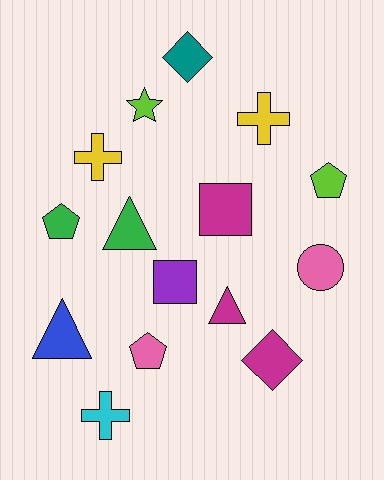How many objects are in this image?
There are 15 objects.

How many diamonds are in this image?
There are 2 diamonds.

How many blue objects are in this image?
There is 1 blue object.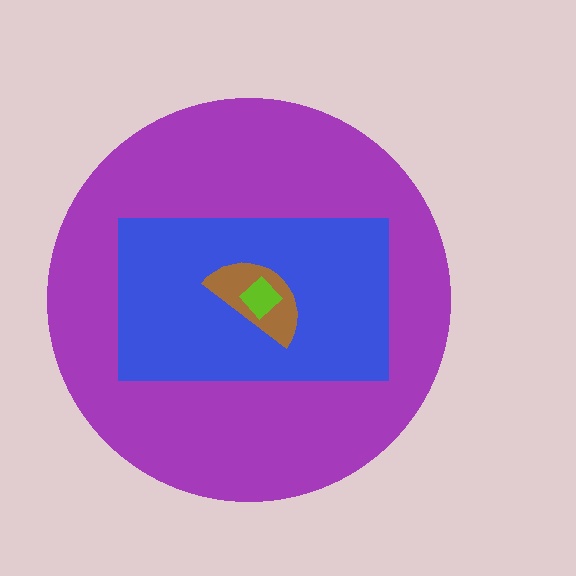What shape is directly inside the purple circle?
The blue rectangle.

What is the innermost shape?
The lime diamond.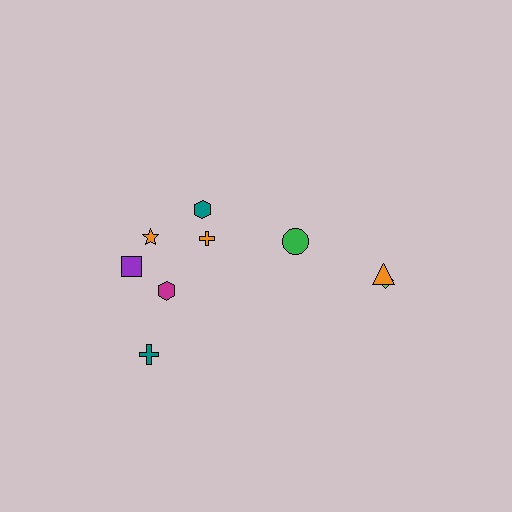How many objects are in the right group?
There are 3 objects.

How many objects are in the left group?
There are 6 objects.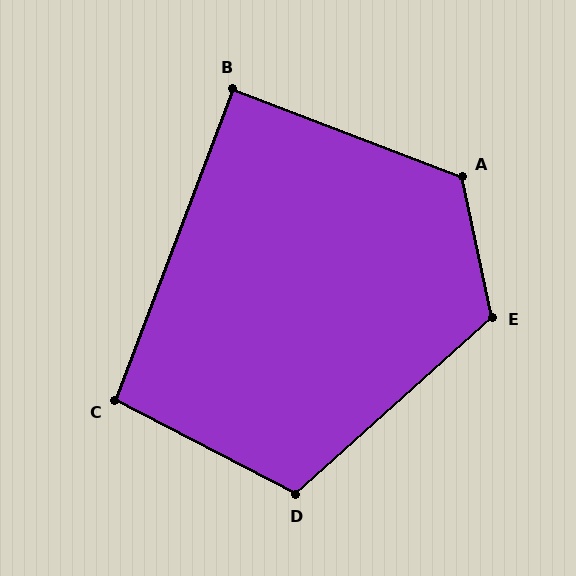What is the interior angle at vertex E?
Approximately 120 degrees (obtuse).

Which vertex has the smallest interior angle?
B, at approximately 90 degrees.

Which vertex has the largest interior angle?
A, at approximately 123 degrees.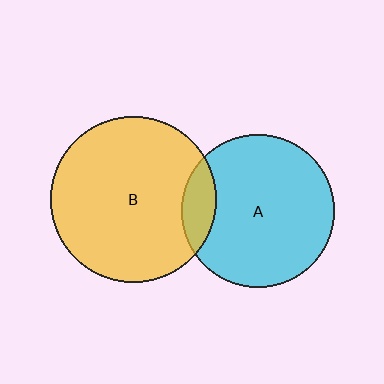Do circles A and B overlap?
Yes.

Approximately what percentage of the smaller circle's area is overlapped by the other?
Approximately 15%.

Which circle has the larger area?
Circle B (yellow).